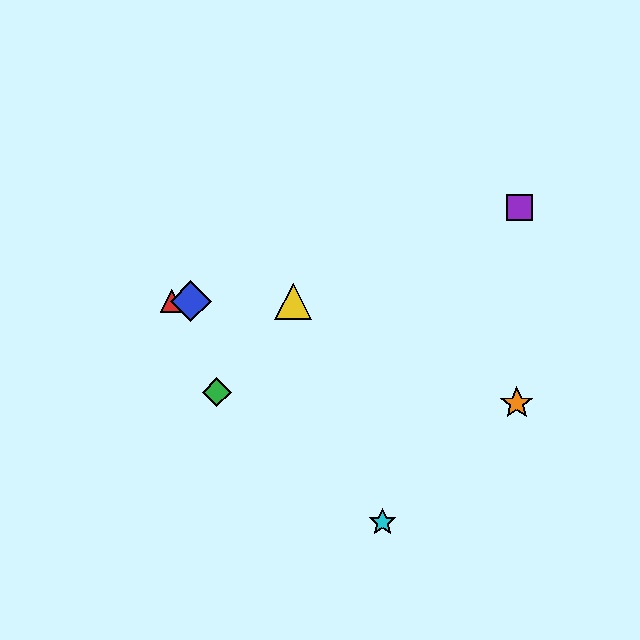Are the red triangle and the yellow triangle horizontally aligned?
Yes, both are at y≈301.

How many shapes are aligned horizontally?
3 shapes (the red triangle, the blue diamond, the yellow triangle) are aligned horizontally.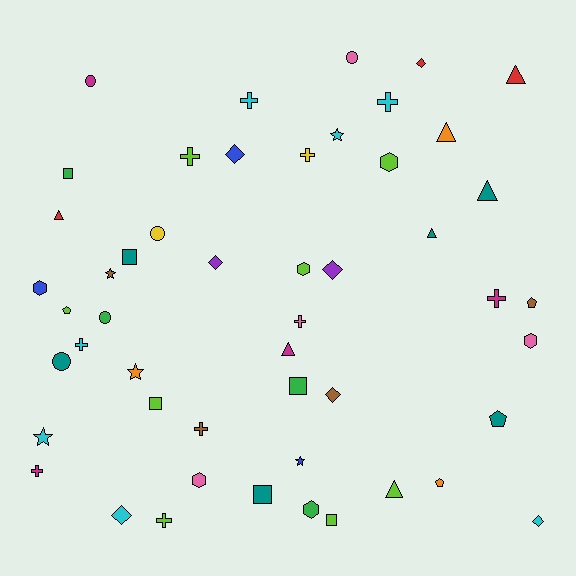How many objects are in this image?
There are 50 objects.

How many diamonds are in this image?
There are 7 diamonds.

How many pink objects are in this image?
There are 4 pink objects.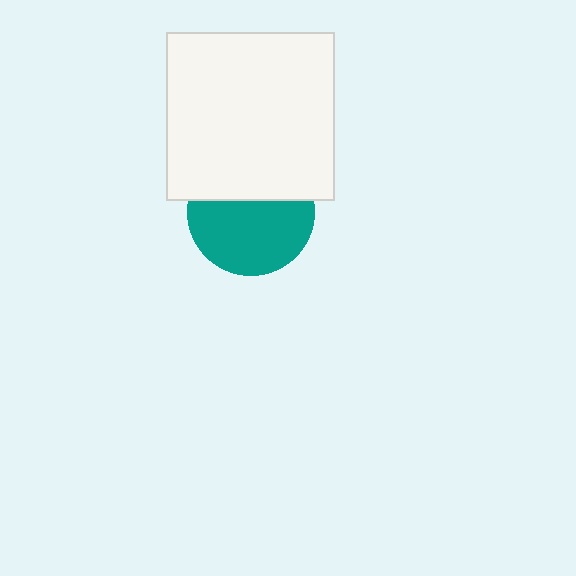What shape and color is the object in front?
The object in front is a white square.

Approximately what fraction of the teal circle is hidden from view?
Roughly 40% of the teal circle is hidden behind the white square.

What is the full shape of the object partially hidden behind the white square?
The partially hidden object is a teal circle.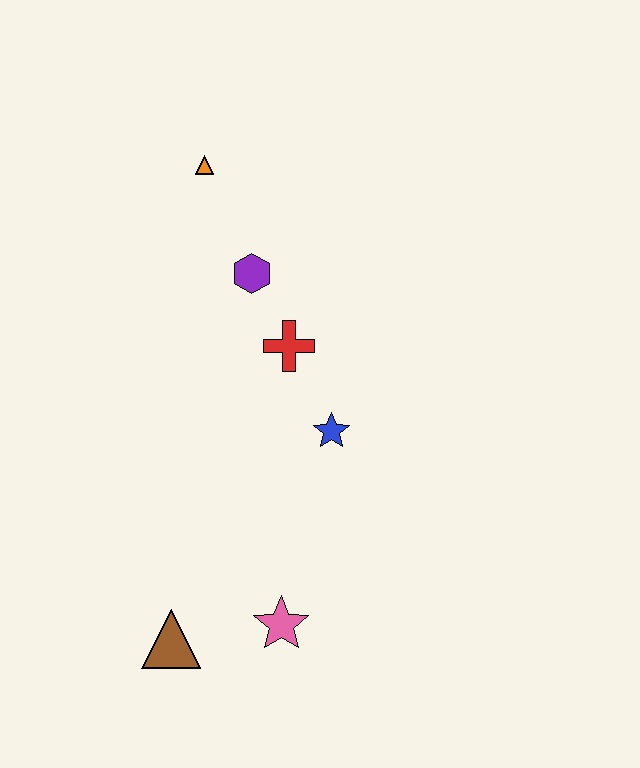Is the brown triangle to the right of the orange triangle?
No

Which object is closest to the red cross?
The purple hexagon is closest to the red cross.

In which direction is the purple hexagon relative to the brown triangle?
The purple hexagon is above the brown triangle.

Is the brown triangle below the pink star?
Yes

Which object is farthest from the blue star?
The orange triangle is farthest from the blue star.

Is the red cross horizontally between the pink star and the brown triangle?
No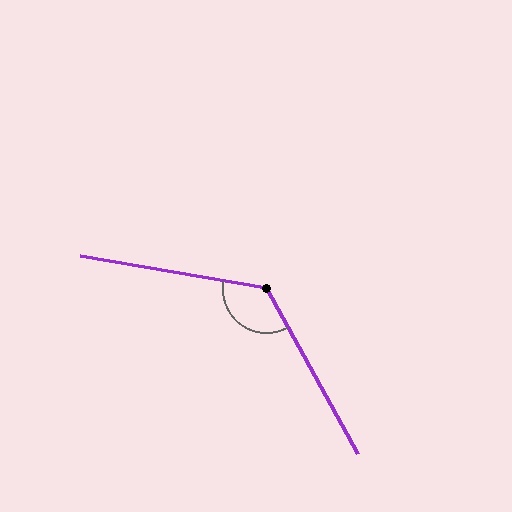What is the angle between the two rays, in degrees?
Approximately 129 degrees.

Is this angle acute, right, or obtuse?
It is obtuse.